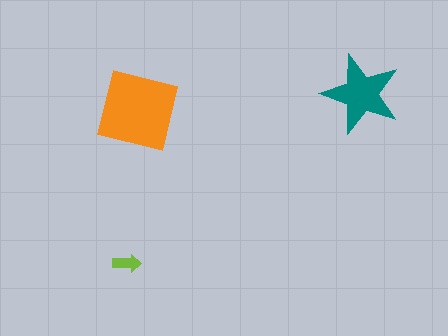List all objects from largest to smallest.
The orange square, the teal star, the lime arrow.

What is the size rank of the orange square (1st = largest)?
1st.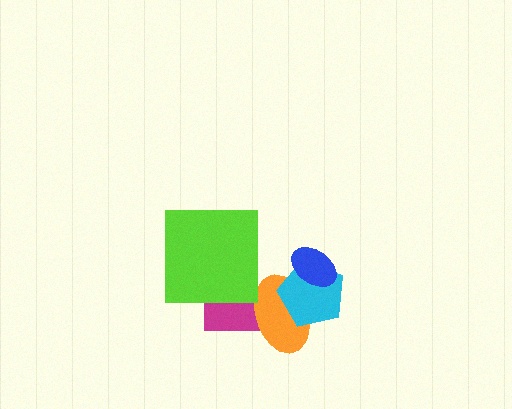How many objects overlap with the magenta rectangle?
2 objects overlap with the magenta rectangle.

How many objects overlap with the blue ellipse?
2 objects overlap with the blue ellipse.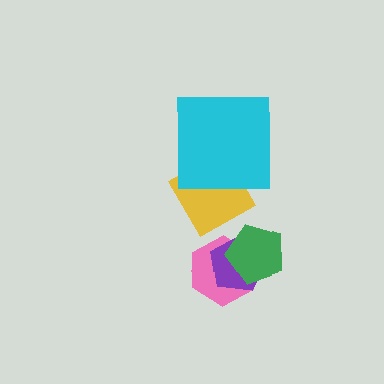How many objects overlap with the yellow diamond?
1 object overlaps with the yellow diamond.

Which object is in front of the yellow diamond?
The cyan square is in front of the yellow diamond.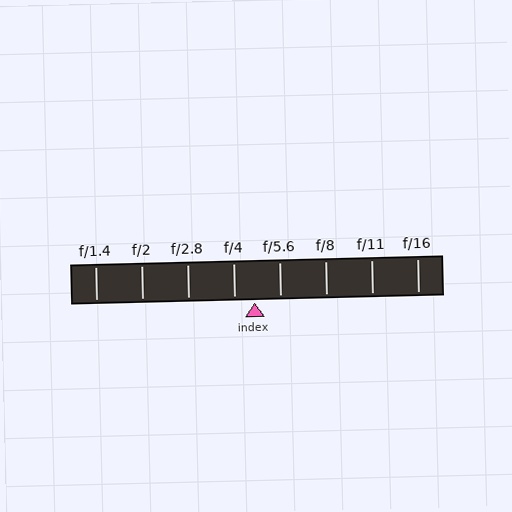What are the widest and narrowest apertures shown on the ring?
The widest aperture shown is f/1.4 and the narrowest is f/16.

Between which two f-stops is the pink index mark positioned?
The index mark is between f/4 and f/5.6.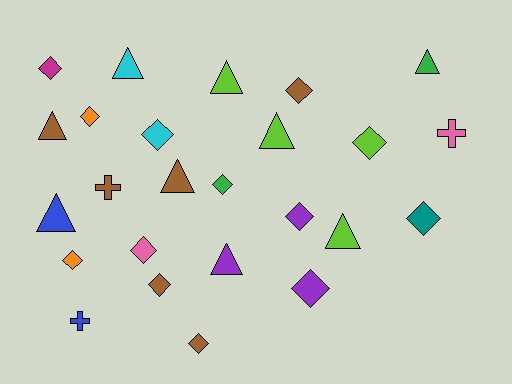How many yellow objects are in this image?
There are no yellow objects.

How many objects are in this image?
There are 25 objects.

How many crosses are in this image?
There are 3 crosses.